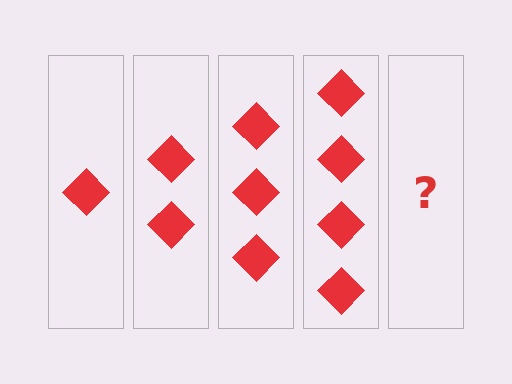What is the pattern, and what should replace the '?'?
The pattern is that each step adds one more diamond. The '?' should be 5 diamonds.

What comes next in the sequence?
The next element should be 5 diamonds.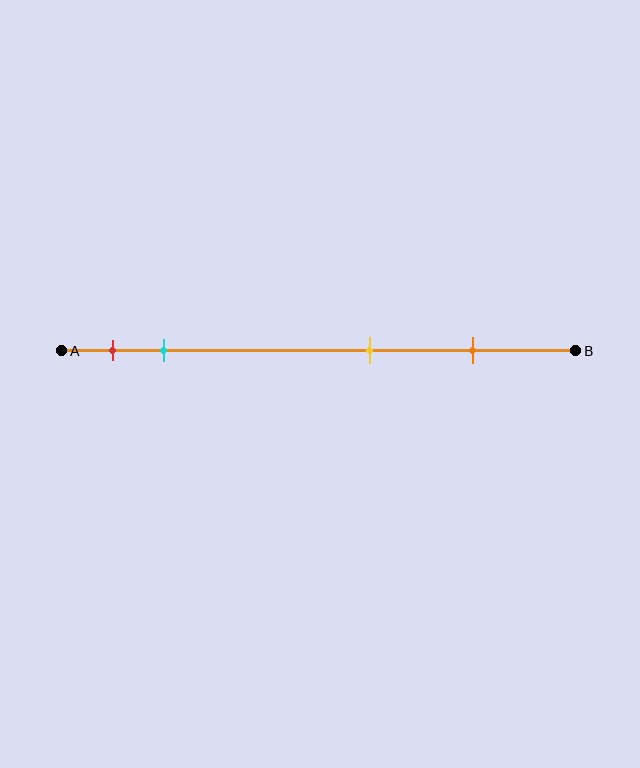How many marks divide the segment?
There are 4 marks dividing the segment.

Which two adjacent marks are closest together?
The red and cyan marks are the closest adjacent pair.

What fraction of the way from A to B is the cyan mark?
The cyan mark is approximately 20% (0.2) of the way from A to B.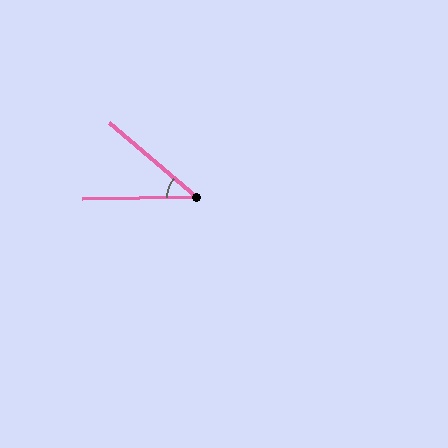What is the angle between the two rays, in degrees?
Approximately 41 degrees.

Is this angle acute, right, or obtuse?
It is acute.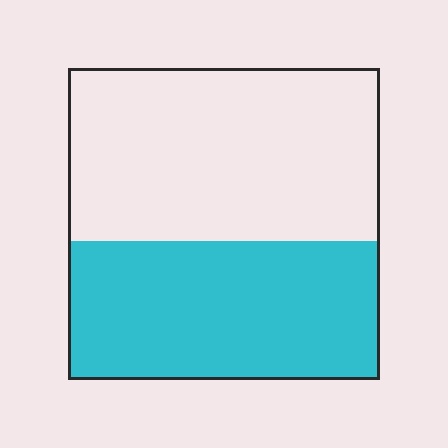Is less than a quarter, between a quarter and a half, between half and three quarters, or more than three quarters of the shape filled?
Between a quarter and a half.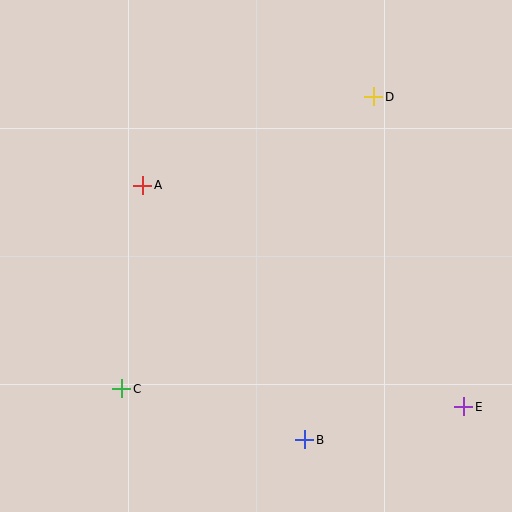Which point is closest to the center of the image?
Point A at (143, 185) is closest to the center.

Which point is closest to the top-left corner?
Point A is closest to the top-left corner.